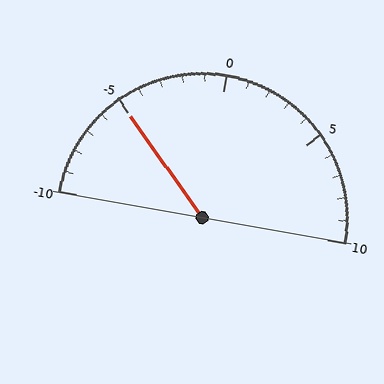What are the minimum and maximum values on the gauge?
The gauge ranges from -10 to 10.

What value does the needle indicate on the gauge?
The needle indicates approximately -5.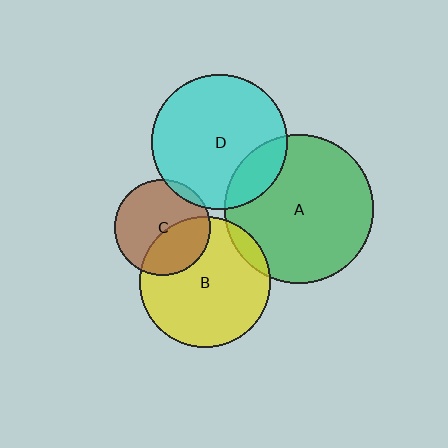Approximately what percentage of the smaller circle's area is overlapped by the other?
Approximately 20%.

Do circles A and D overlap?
Yes.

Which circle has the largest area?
Circle A (green).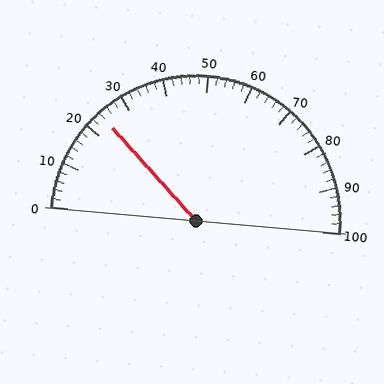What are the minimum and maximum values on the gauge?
The gauge ranges from 0 to 100.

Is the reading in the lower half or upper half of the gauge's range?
The reading is in the lower half of the range (0 to 100).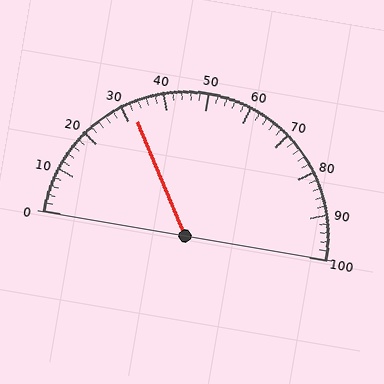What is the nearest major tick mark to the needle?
The nearest major tick mark is 30.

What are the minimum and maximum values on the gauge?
The gauge ranges from 0 to 100.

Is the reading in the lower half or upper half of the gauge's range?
The reading is in the lower half of the range (0 to 100).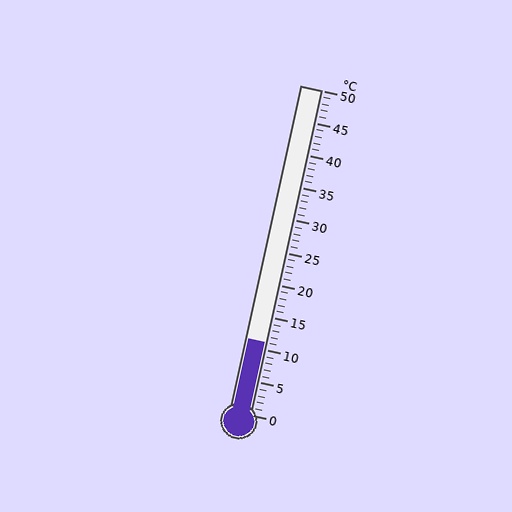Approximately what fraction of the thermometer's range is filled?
The thermometer is filled to approximately 20% of its range.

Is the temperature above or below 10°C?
The temperature is above 10°C.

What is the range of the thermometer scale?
The thermometer scale ranges from 0°C to 50°C.